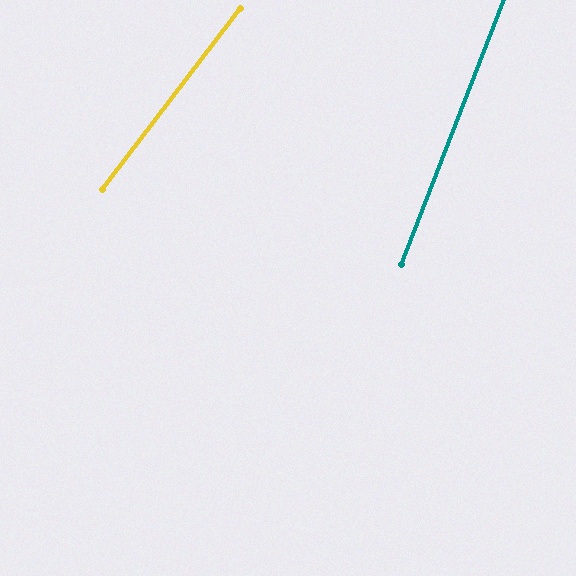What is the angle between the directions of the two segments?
Approximately 16 degrees.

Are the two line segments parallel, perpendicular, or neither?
Neither parallel nor perpendicular — they differ by about 16°.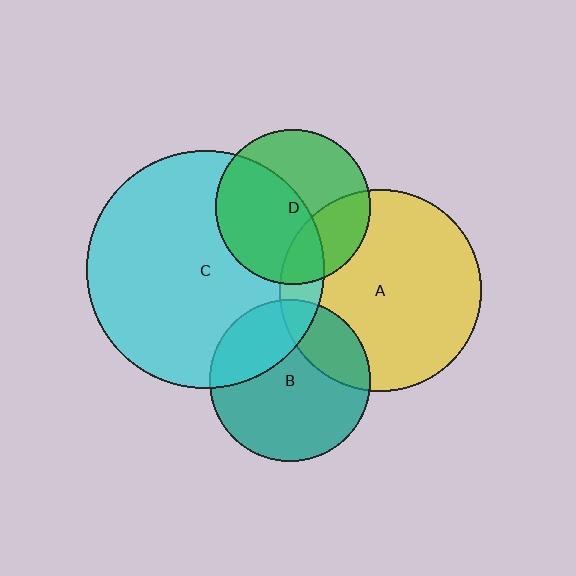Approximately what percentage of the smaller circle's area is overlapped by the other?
Approximately 10%.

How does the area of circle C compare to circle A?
Approximately 1.4 times.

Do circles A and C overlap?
Yes.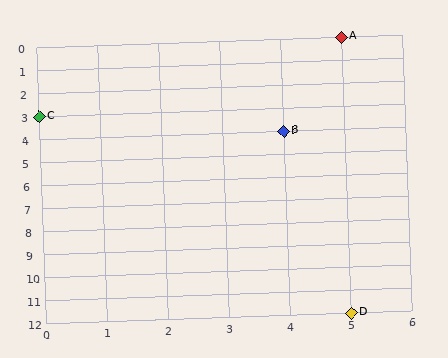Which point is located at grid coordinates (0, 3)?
Point C is at (0, 3).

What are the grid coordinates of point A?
Point A is at grid coordinates (5, 0).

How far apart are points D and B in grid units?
Points D and B are 1 column and 8 rows apart (about 8.1 grid units diagonally).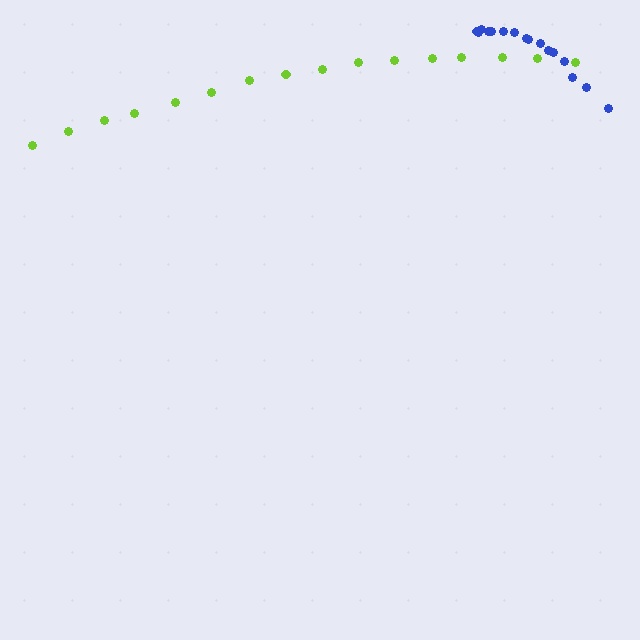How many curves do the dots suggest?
There are 2 distinct paths.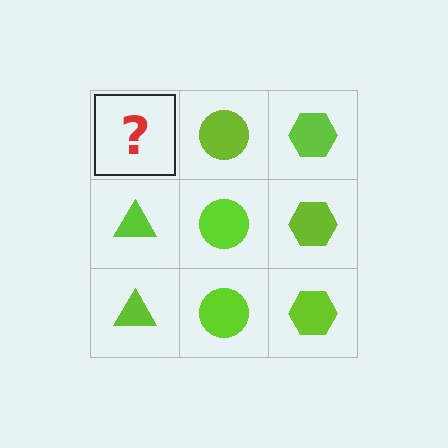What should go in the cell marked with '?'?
The missing cell should contain a lime triangle.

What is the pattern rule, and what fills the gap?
The rule is that each column has a consistent shape. The gap should be filled with a lime triangle.